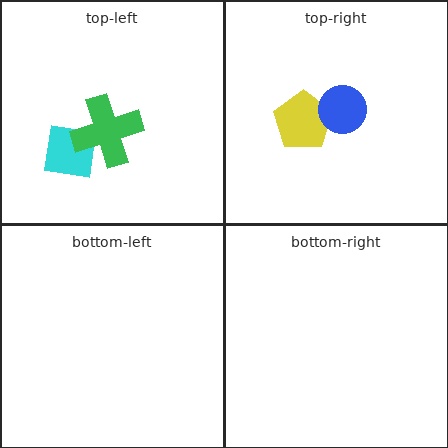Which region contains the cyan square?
The top-left region.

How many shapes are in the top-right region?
2.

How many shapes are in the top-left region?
2.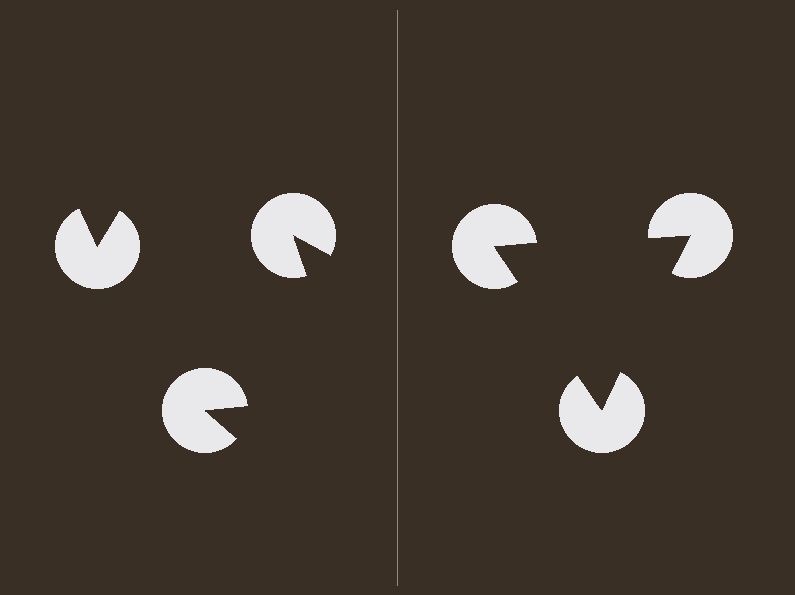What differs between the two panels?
The pac-man discs are positioned identically on both sides; only the wedge orientations differ. On the right they align to a triangle; on the left they are misaligned.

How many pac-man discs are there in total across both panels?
6 — 3 on each side.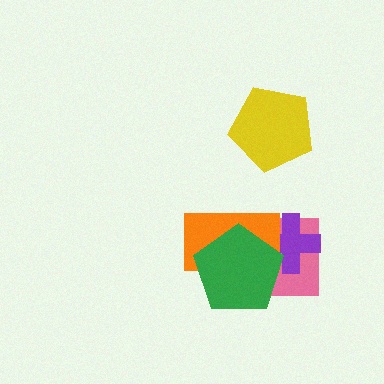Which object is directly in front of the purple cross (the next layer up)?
The orange rectangle is directly in front of the purple cross.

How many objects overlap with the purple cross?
3 objects overlap with the purple cross.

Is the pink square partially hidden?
Yes, it is partially covered by another shape.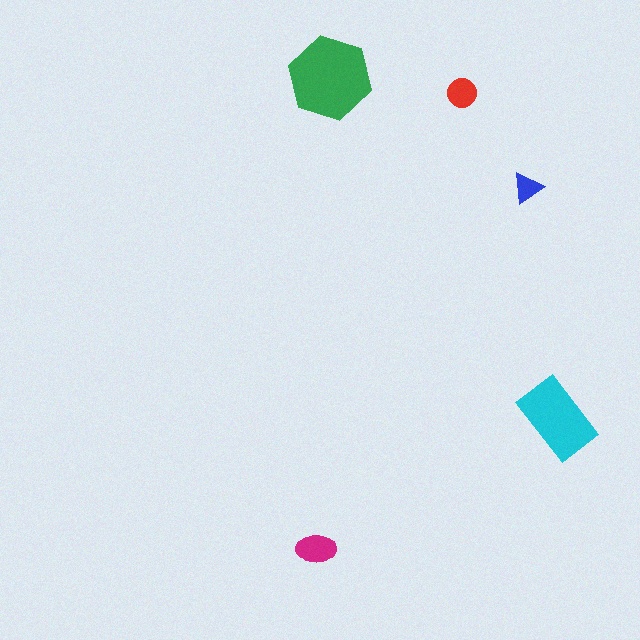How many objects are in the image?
There are 5 objects in the image.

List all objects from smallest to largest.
The blue triangle, the red circle, the magenta ellipse, the cyan rectangle, the green hexagon.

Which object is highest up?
The green hexagon is topmost.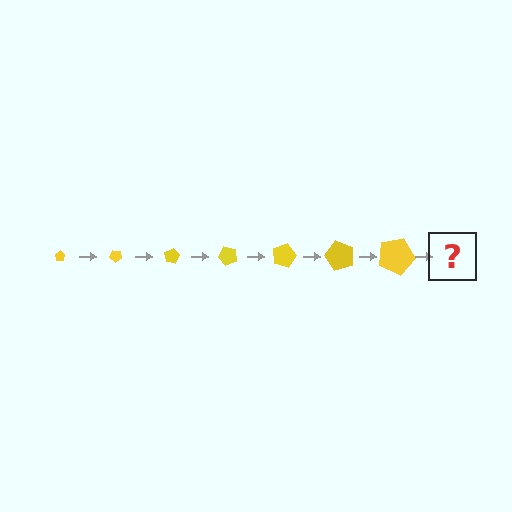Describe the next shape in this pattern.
It should be a pentagon, larger than the previous one and rotated 280 degrees from the start.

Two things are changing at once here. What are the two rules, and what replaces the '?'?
The two rules are that the pentagon grows larger each step and it rotates 40 degrees each step. The '?' should be a pentagon, larger than the previous one and rotated 280 degrees from the start.